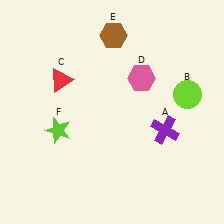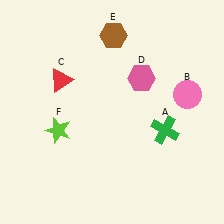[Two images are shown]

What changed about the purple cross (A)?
In Image 1, A is purple. In Image 2, it changed to green.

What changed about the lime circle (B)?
In Image 1, B is lime. In Image 2, it changed to pink.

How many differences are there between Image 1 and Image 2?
There are 2 differences between the two images.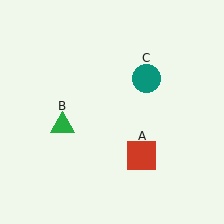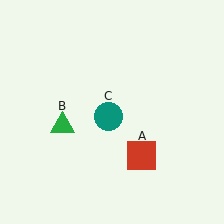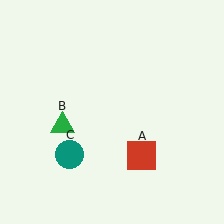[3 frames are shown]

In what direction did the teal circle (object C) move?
The teal circle (object C) moved down and to the left.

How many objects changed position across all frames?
1 object changed position: teal circle (object C).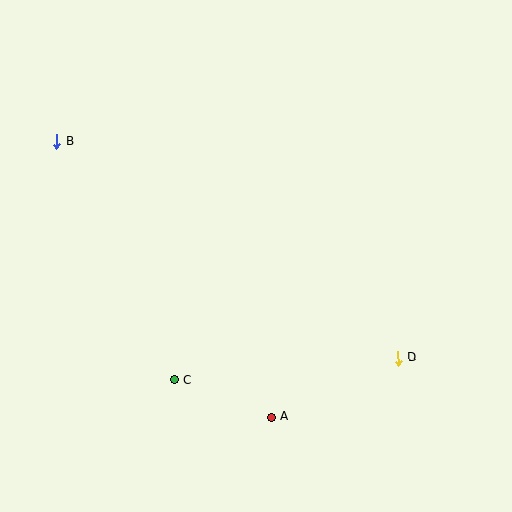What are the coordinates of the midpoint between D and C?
The midpoint between D and C is at (286, 369).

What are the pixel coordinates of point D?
Point D is at (398, 358).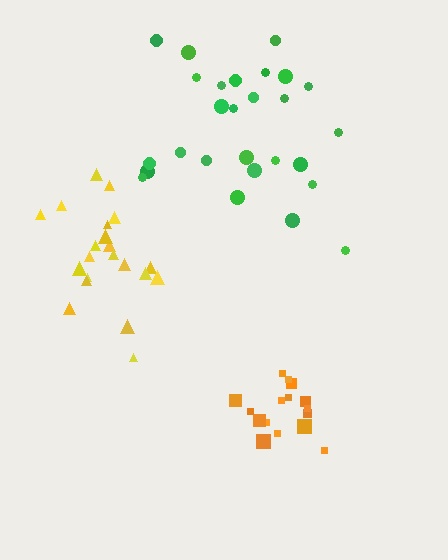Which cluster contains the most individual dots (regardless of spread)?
Green (27).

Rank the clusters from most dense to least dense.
orange, green, yellow.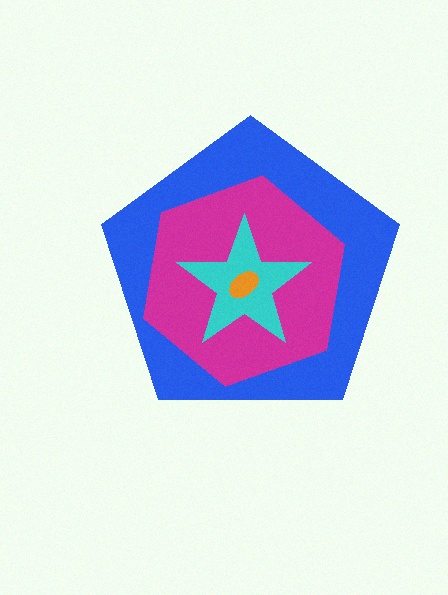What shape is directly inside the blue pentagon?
The magenta hexagon.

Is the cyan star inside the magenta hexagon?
Yes.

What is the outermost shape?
The blue pentagon.